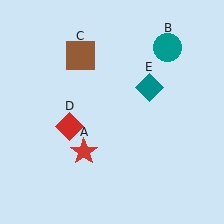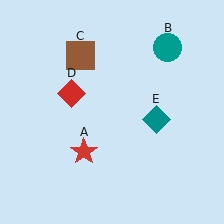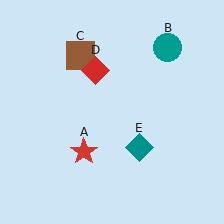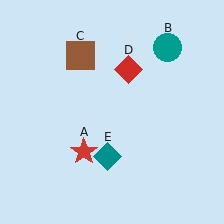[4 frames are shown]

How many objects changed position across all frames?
2 objects changed position: red diamond (object D), teal diamond (object E).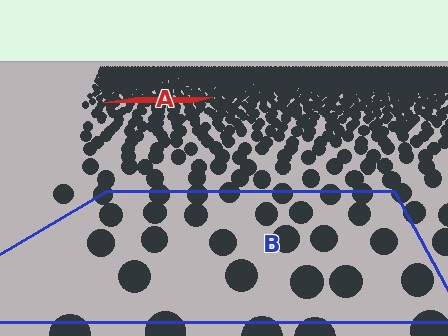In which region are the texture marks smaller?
The texture marks are smaller in region A, because it is farther away.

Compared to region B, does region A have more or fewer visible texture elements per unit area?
Region A has more texture elements per unit area — they are packed more densely because it is farther away.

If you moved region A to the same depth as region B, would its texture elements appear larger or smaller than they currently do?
They would appear larger. At a closer depth, the same texture elements are projected at a bigger on-screen size.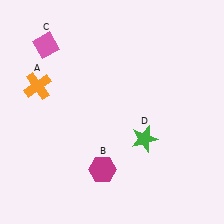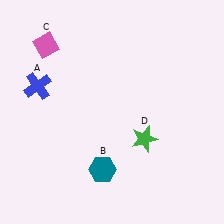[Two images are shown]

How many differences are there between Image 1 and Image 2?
There are 2 differences between the two images.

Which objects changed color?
A changed from orange to blue. B changed from magenta to teal.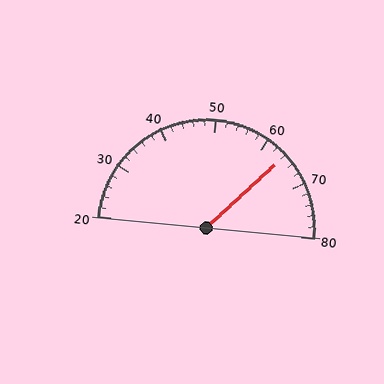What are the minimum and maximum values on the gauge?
The gauge ranges from 20 to 80.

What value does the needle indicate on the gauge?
The needle indicates approximately 64.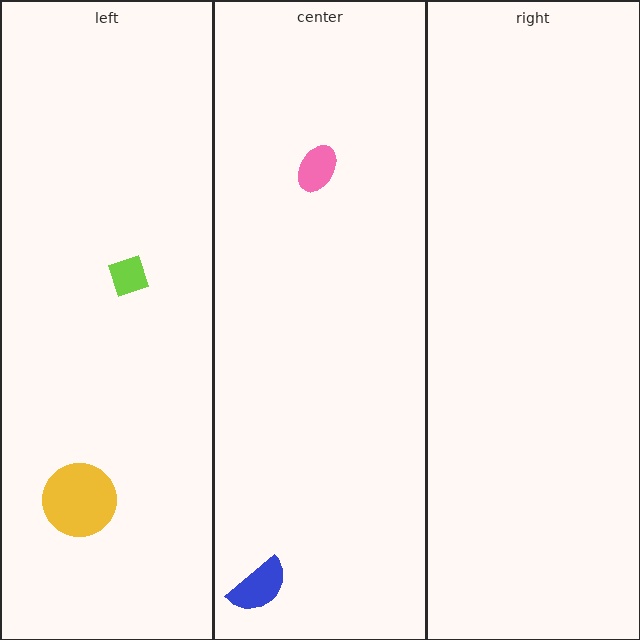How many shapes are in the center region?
2.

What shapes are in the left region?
The yellow circle, the lime diamond.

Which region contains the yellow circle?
The left region.